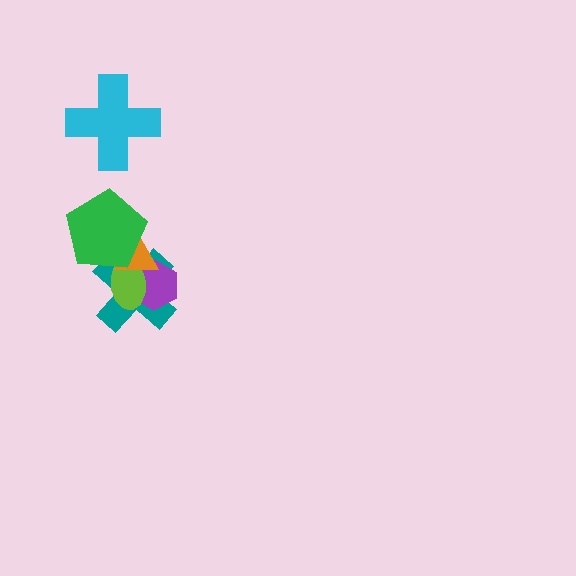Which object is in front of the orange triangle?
The green pentagon is in front of the orange triangle.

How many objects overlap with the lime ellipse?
4 objects overlap with the lime ellipse.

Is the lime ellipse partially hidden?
Yes, it is partially covered by another shape.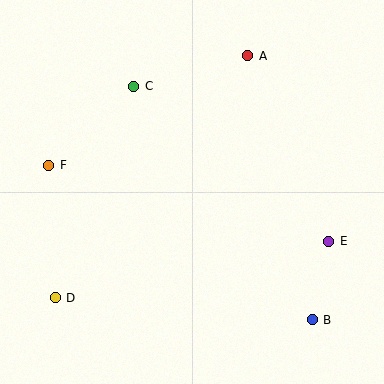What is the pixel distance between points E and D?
The distance between E and D is 279 pixels.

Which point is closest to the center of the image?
Point C at (134, 86) is closest to the center.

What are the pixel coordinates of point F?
Point F is at (49, 165).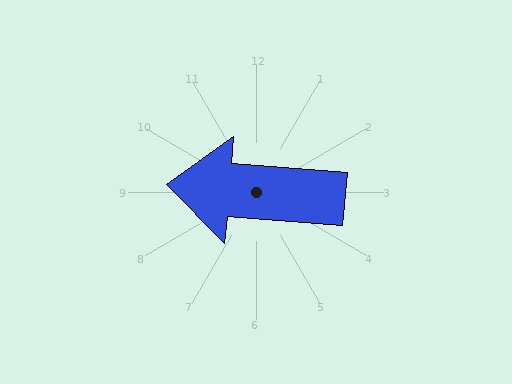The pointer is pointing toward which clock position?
Roughly 9 o'clock.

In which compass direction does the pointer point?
West.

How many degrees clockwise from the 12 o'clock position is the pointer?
Approximately 275 degrees.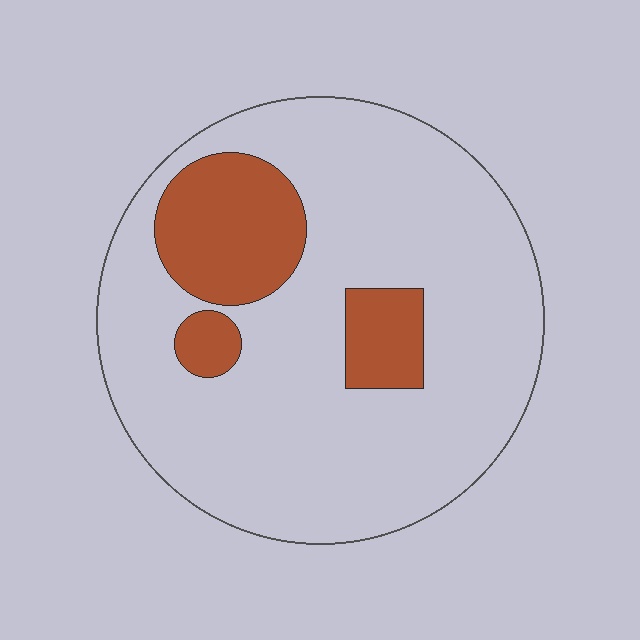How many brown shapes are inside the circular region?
3.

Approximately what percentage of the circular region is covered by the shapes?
Approximately 20%.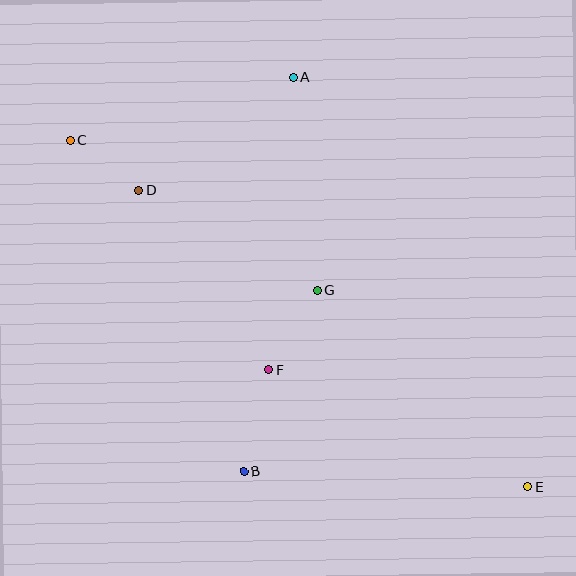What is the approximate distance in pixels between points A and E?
The distance between A and E is approximately 472 pixels.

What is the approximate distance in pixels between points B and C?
The distance between B and C is approximately 374 pixels.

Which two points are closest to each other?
Points C and D are closest to each other.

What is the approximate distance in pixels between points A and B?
The distance between A and B is approximately 397 pixels.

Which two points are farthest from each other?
Points C and E are farthest from each other.